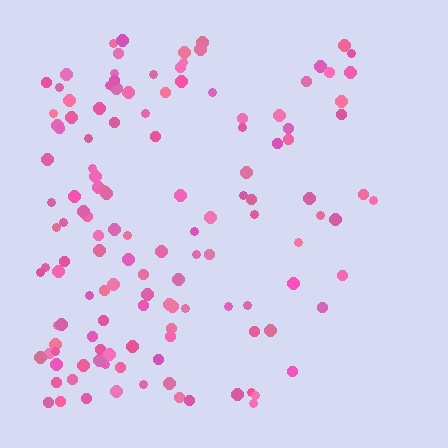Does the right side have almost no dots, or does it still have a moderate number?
Still a moderate number, just noticeably fewer than the left.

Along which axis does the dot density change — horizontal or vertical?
Horizontal.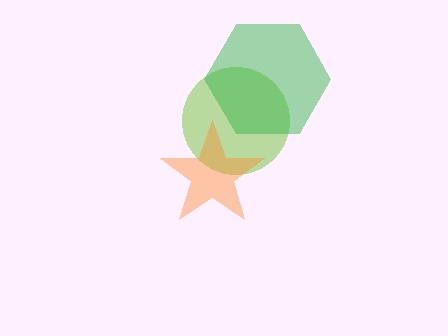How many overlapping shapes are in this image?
There are 3 overlapping shapes in the image.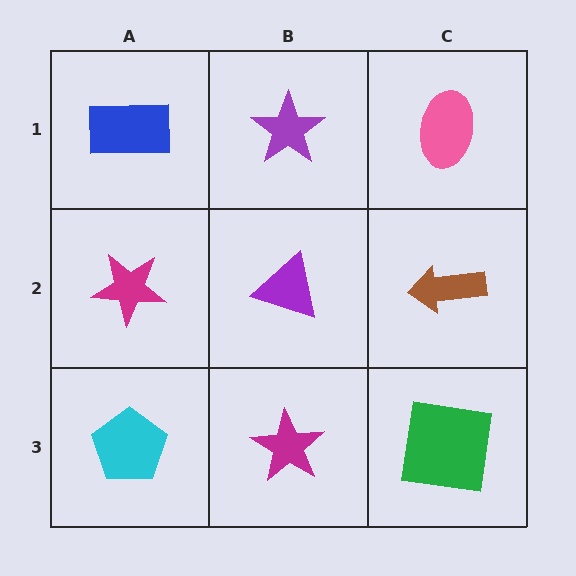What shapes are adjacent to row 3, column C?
A brown arrow (row 2, column C), a magenta star (row 3, column B).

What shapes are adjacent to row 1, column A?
A magenta star (row 2, column A), a purple star (row 1, column B).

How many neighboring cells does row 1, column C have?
2.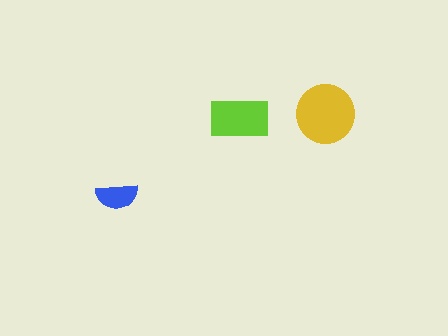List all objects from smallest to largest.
The blue semicircle, the lime rectangle, the yellow circle.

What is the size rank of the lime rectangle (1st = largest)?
2nd.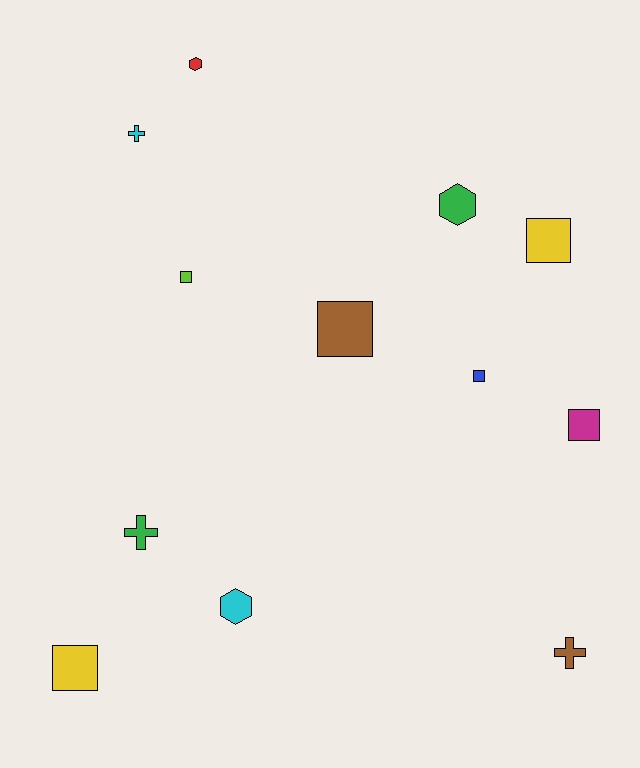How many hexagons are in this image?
There are 3 hexagons.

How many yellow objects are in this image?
There are 2 yellow objects.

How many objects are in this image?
There are 12 objects.